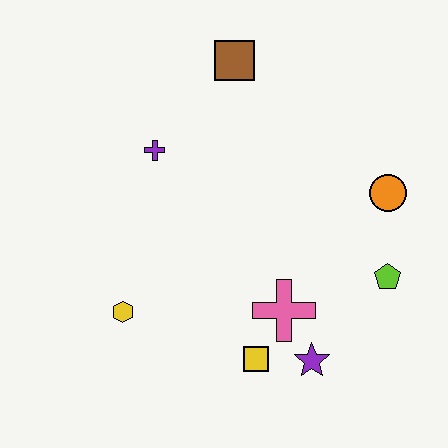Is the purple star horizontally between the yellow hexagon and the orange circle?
Yes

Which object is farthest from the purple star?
The brown square is farthest from the purple star.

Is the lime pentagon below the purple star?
No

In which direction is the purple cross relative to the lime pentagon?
The purple cross is to the left of the lime pentagon.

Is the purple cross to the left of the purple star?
Yes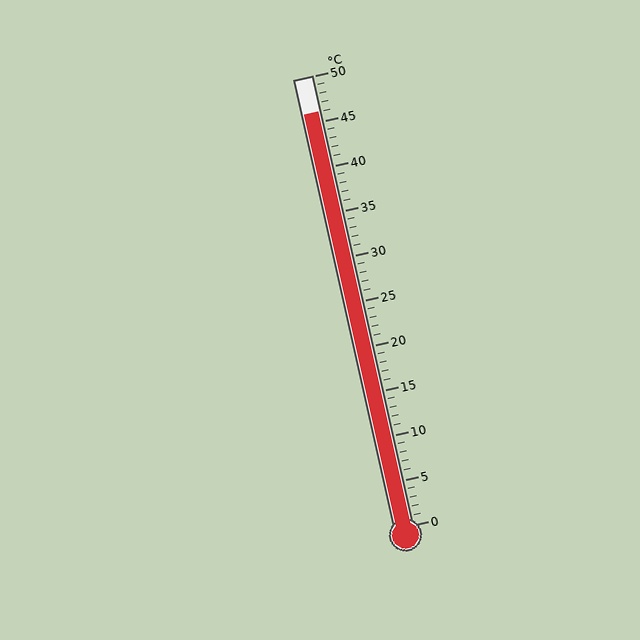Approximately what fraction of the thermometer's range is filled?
The thermometer is filled to approximately 90% of its range.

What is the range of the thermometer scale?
The thermometer scale ranges from 0°C to 50°C.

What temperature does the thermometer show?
The thermometer shows approximately 46°C.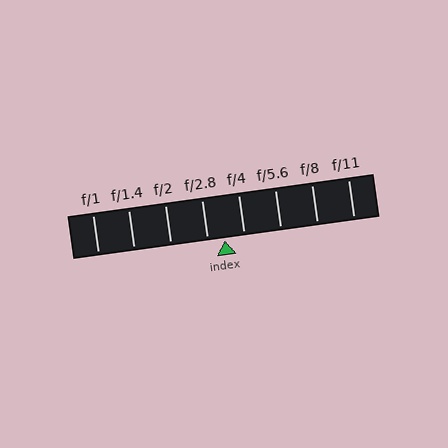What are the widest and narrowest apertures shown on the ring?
The widest aperture shown is f/1 and the narrowest is f/11.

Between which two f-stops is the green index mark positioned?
The index mark is between f/2.8 and f/4.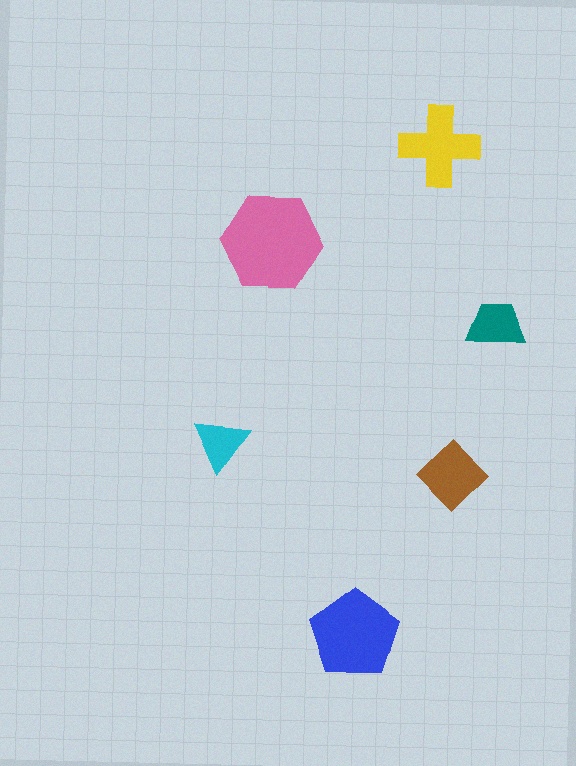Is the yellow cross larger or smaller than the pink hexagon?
Smaller.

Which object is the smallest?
The cyan triangle.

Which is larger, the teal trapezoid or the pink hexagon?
The pink hexagon.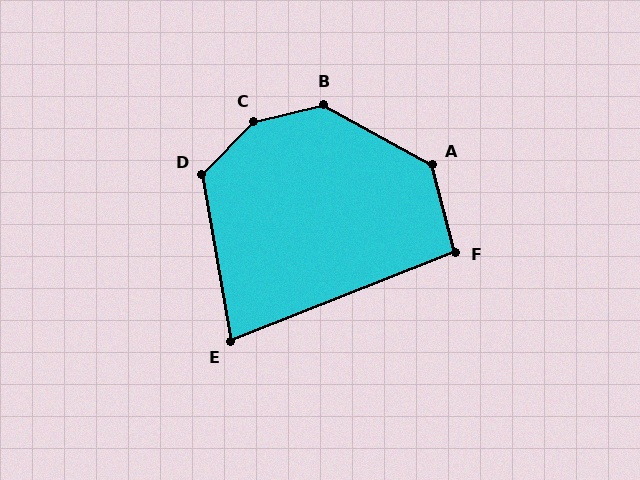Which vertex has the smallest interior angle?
E, at approximately 78 degrees.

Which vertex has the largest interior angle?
C, at approximately 149 degrees.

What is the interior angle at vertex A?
Approximately 133 degrees (obtuse).